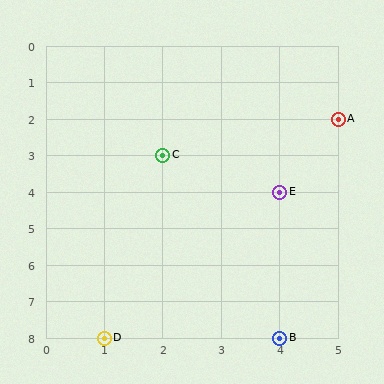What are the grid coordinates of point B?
Point B is at grid coordinates (4, 8).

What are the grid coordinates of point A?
Point A is at grid coordinates (5, 2).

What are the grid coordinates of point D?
Point D is at grid coordinates (1, 8).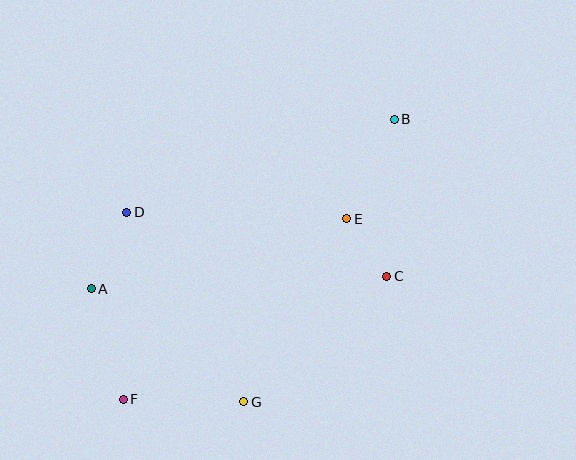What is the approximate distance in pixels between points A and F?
The distance between A and F is approximately 115 pixels.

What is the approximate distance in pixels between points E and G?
The distance between E and G is approximately 210 pixels.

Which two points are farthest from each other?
Points B and F are farthest from each other.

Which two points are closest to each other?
Points C and E are closest to each other.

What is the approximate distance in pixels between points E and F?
The distance between E and F is approximately 288 pixels.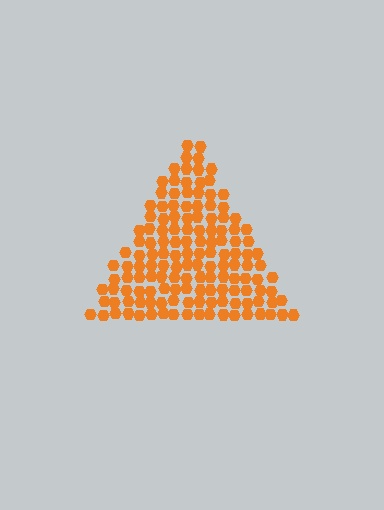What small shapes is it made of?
It is made of small hexagons.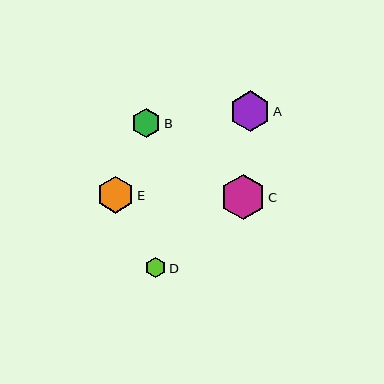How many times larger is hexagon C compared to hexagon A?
Hexagon C is approximately 1.1 times the size of hexagon A.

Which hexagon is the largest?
Hexagon C is the largest with a size of approximately 45 pixels.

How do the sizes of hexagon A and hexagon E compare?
Hexagon A and hexagon E are approximately the same size.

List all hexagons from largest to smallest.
From largest to smallest: C, A, E, B, D.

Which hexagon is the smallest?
Hexagon D is the smallest with a size of approximately 20 pixels.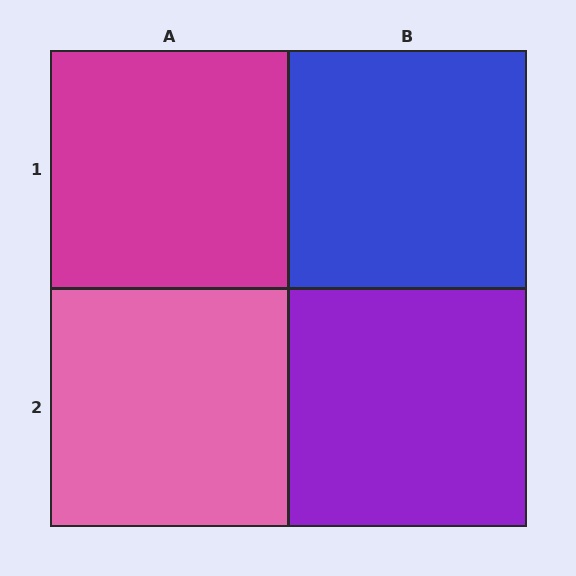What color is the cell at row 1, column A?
Magenta.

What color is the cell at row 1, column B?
Blue.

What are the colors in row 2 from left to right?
Pink, purple.